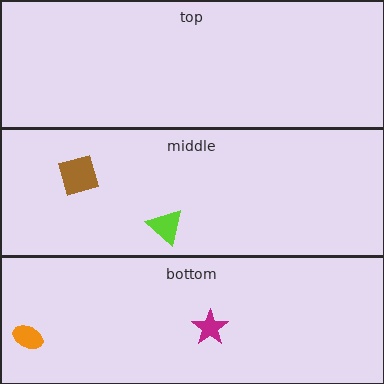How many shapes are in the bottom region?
2.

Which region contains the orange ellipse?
The bottom region.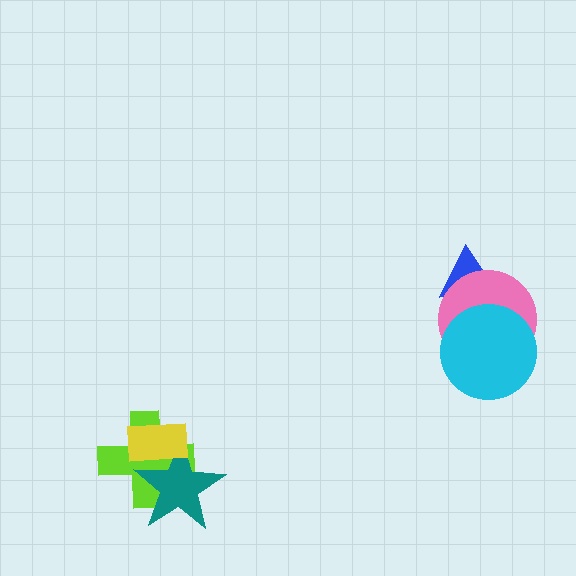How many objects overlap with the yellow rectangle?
2 objects overlap with the yellow rectangle.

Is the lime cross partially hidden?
Yes, it is partially covered by another shape.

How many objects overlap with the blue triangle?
1 object overlaps with the blue triangle.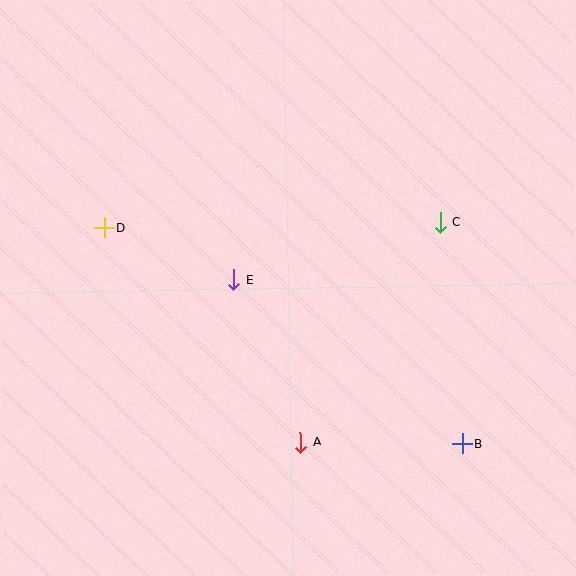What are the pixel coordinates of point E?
Point E is at (233, 280).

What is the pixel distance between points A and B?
The distance between A and B is 161 pixels.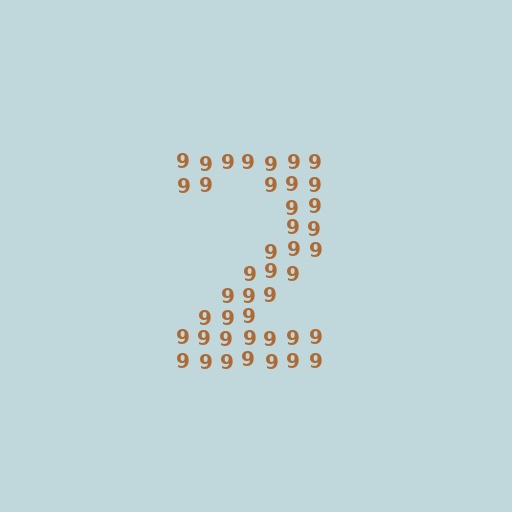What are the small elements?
The small elements are digit 9's.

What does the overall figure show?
The overall figure shows the digit 2.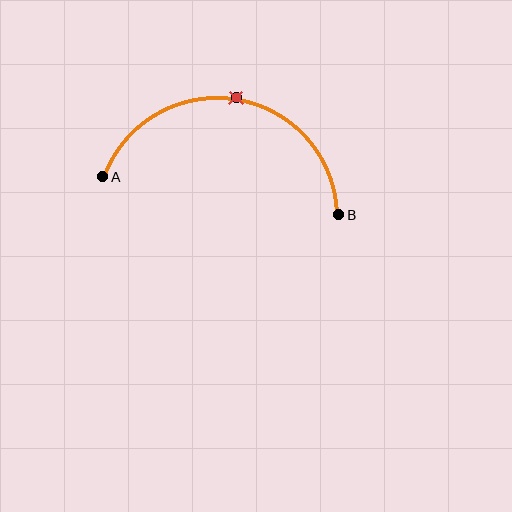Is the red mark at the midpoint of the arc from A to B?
Yes. The red mark lies on the arc at equal arc-length from both A and B — it is the arc midpoint.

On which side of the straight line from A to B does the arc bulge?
The arc bulges above the straight line connecting A and B.